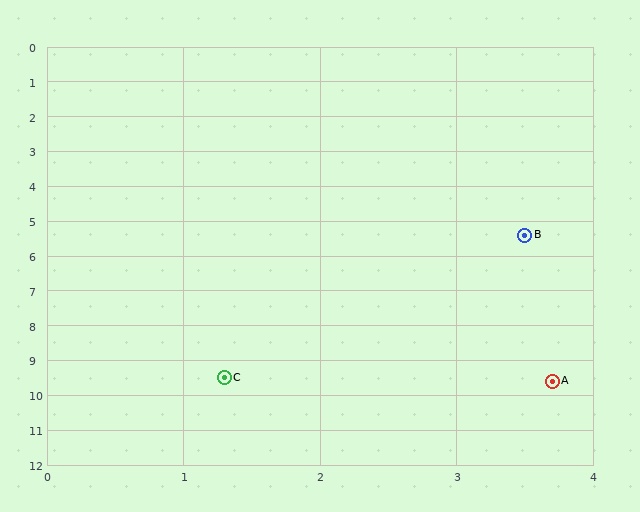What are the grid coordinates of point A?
Point A is at approximately (3.7, 9.6).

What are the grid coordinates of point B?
Point B is at approximately (3.5, 5.4).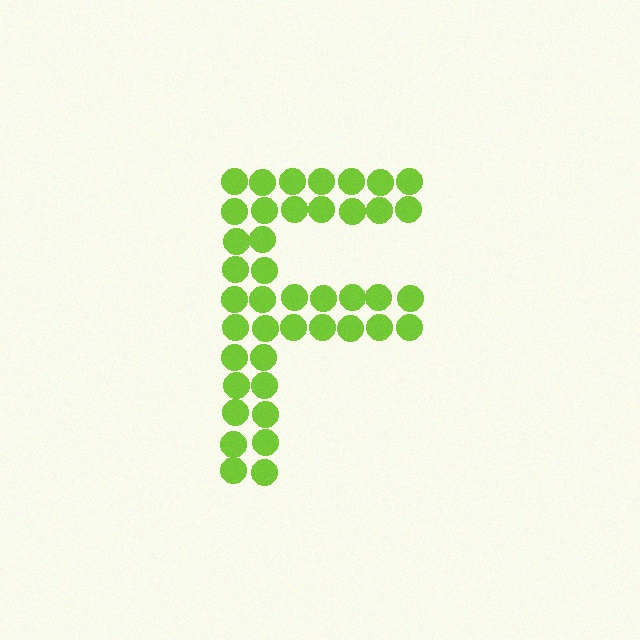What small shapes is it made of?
It is made of small circles.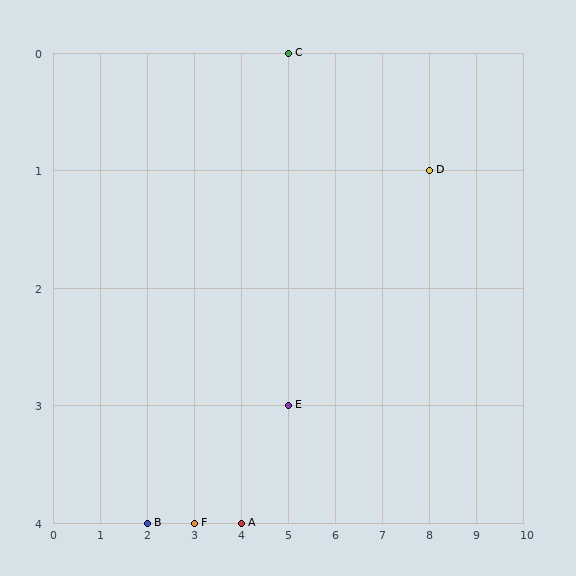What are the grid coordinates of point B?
Point B is at grid coordinates (2, 4).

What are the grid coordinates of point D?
Point D is at grid coordinates (8, 1).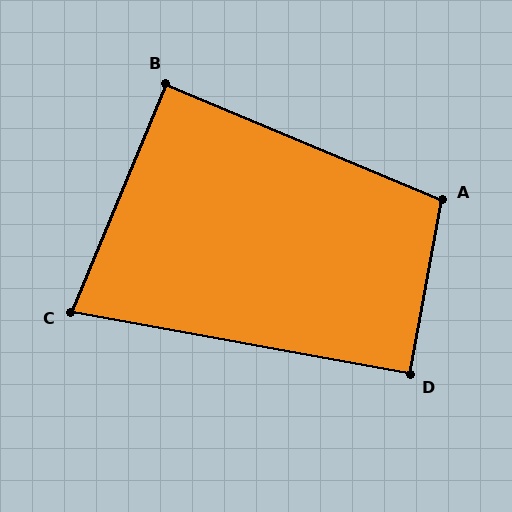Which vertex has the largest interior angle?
A, at approximately 102 degrees.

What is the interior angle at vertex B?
Approximately 90 degrees (approximately right).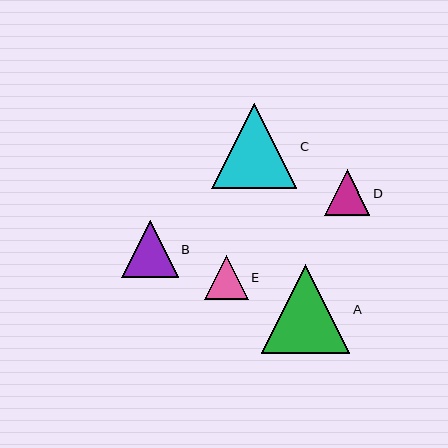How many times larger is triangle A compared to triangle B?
Triangle A is approximately 1.6 times the size of triangle B.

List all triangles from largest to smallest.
From largest to smallest: A, C, B, D, E.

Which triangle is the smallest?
Triangle E is the smallest with a size of approximately 44 pixels.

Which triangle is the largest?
Triangle A is the largest with a size of approximately 89 pixels.